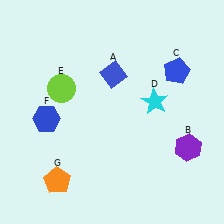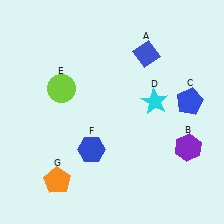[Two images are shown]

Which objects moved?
The objects that moved are: the blue diamond (A), the blue pentagon (C), the blue hexagon (F).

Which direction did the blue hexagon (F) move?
The blue hexagon (F) moved right.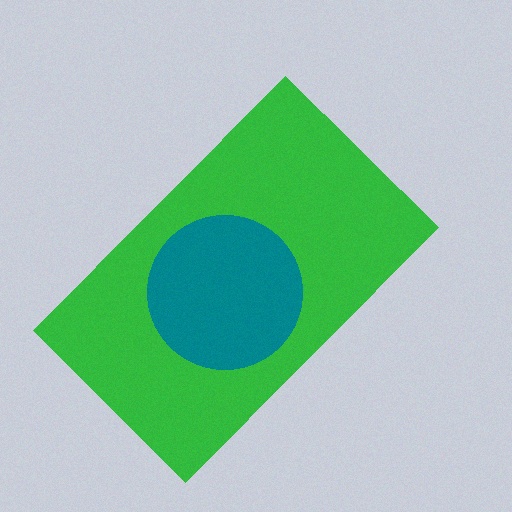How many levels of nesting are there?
2.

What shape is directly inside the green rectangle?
The teal circle.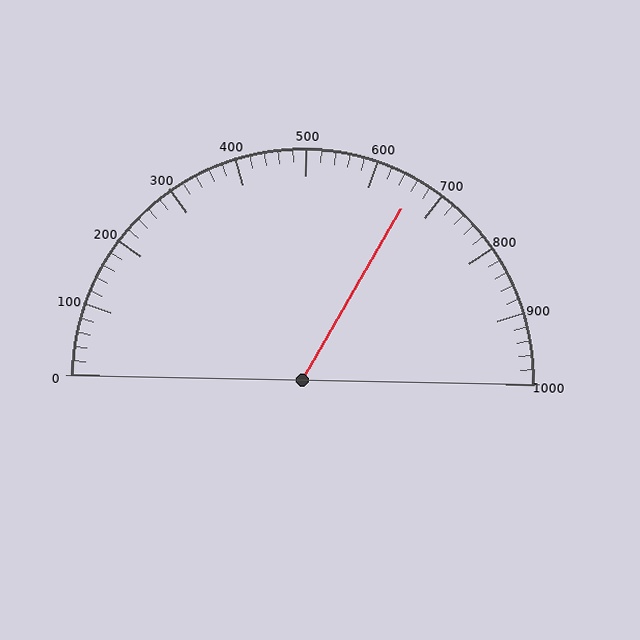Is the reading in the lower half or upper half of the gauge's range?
The reading is in the upper half of the range (0 to 1000).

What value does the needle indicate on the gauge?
The needle indicates approximately 660.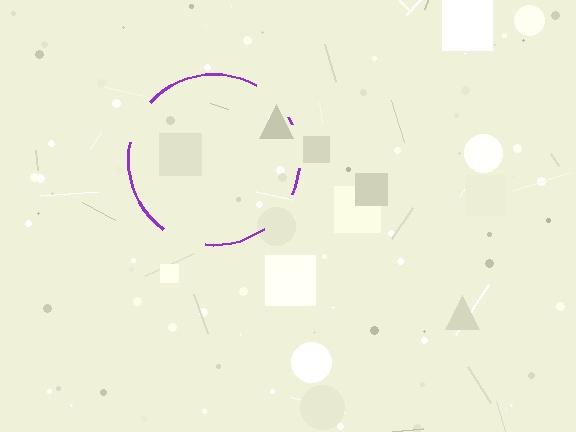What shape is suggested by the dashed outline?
The dashed outline suggests a circle.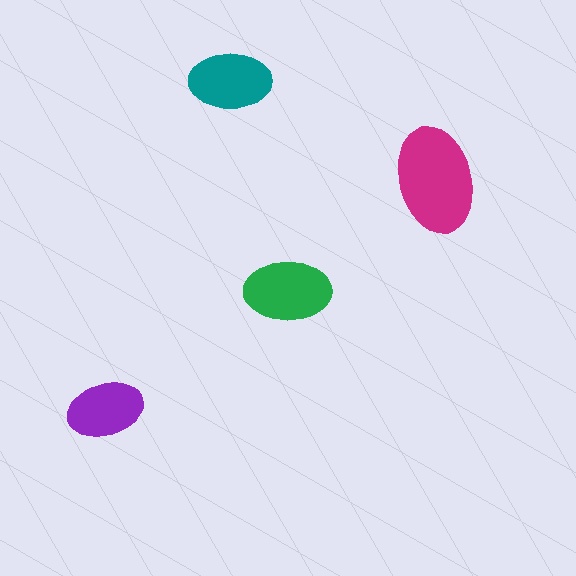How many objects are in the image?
There are 4 objects in the image.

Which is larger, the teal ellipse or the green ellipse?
The green one.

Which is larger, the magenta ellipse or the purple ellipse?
The magenta one.